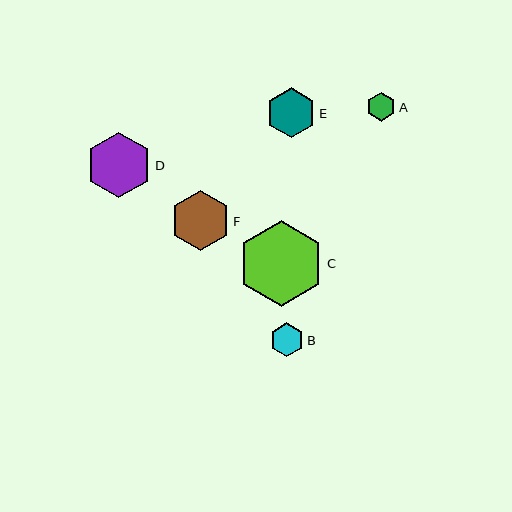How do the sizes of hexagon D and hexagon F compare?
Hexagon D and hexagon F are approximately the same size.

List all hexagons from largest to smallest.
From largest to smallest: C, D, F, E, B, A.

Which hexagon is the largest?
Hexagon C is the largest with a size of approximately 86 pixels.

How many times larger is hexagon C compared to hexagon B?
Hexagon C is approximately 2.5 times the size of hexagon B.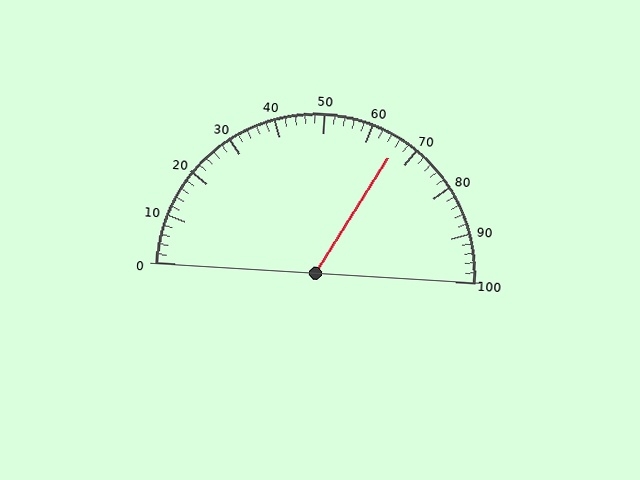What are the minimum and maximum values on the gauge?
The gauge ranges from 0 to 100.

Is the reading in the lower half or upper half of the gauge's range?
The reading is in the upper half of the range (0 to 100).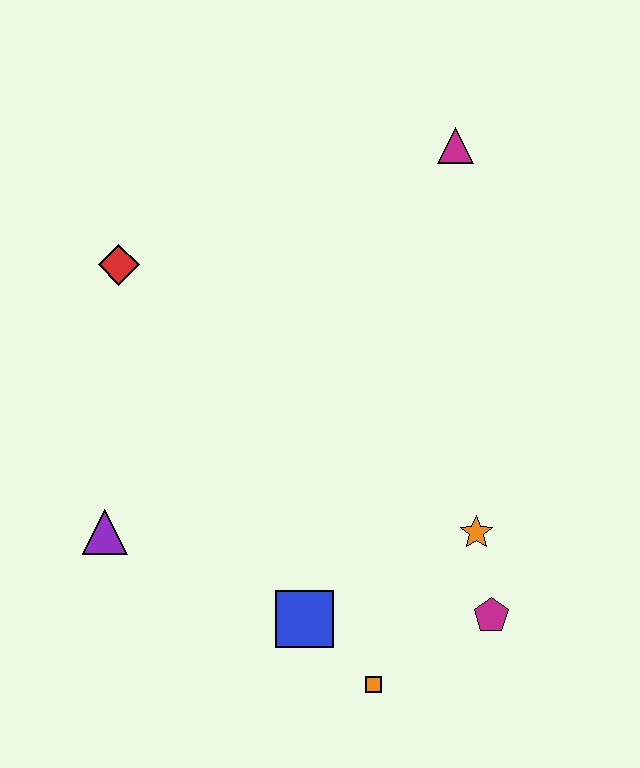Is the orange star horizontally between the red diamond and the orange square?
No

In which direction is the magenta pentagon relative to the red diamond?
The magenta pentagon is to the right of the red diamond.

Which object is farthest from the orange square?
The magenta triangle is farthest from the orange square.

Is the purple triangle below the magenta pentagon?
No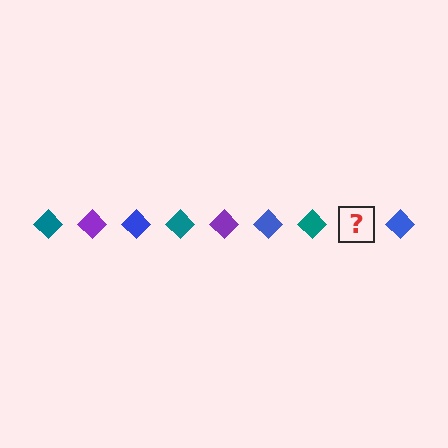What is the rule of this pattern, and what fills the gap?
The rule is that the pattern cycles through teal, purple, blue diamonds. The gap should be filled with a purple diamond.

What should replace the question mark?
The question mark should be replaced with a purple diamond.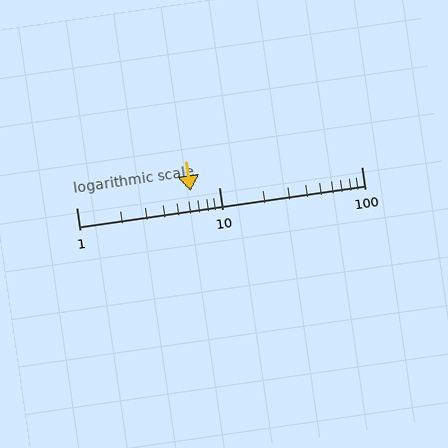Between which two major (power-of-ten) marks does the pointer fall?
The pointer is between 1 and 10.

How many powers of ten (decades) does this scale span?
The scale spans 2 decades, from 1 to 100.